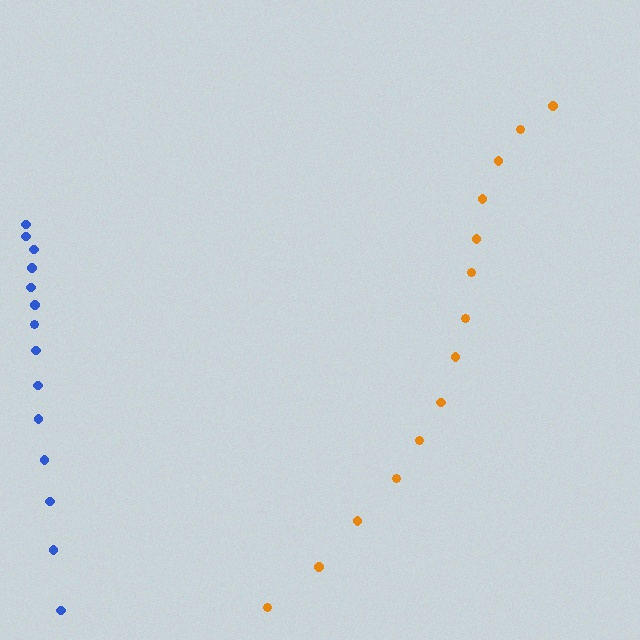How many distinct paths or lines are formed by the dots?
There are 2 distinct paths.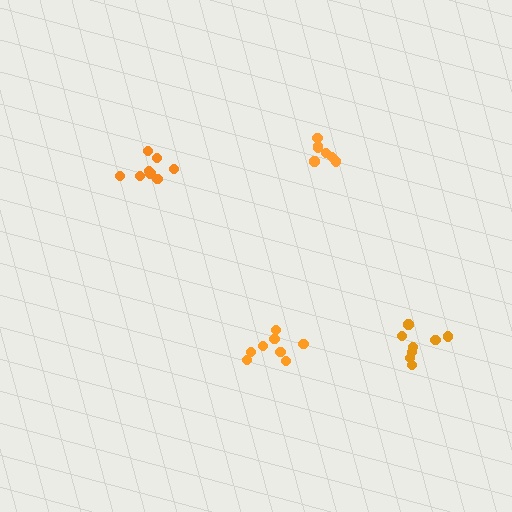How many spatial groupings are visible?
There are 4 spatial groupings.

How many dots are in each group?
Group 1: 8 dots, Group 2: 8 dots, Group 3: 8 dots, Group 4: 7 dots (31 total).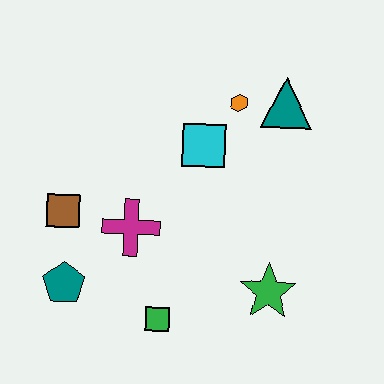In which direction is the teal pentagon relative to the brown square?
The teal pentagon is below the brown square.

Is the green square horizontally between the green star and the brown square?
Yes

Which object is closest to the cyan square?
The orange hexagon is closest to the cyan square.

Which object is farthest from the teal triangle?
The teal pentagon is farthest from the teal triangle.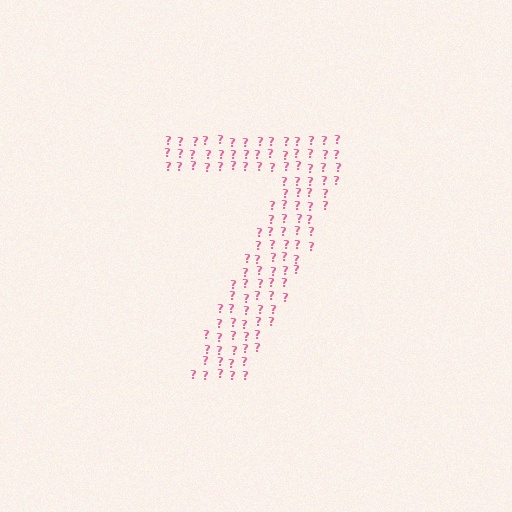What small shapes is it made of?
It is made of small question marks.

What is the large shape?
The large shape is the digit 7.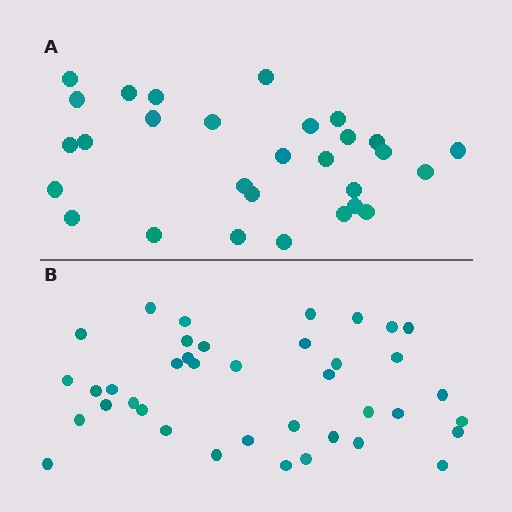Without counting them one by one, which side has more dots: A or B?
Region B (the bottom region) has more dots.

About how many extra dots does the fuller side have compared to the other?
Region B has roughly 10 or so more dots than region A.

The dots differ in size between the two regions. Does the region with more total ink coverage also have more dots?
No. Region A has more total ink coverage because its dots are larger, but region B actually contains more individual dots. Total area can be misleading — the number of items is what matters here.